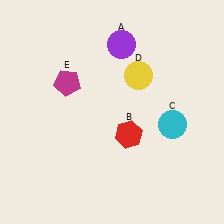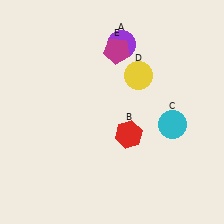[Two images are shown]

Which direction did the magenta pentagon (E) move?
The magenta pentagon (E) moved right.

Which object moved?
The magenta pentagon (E) moved right.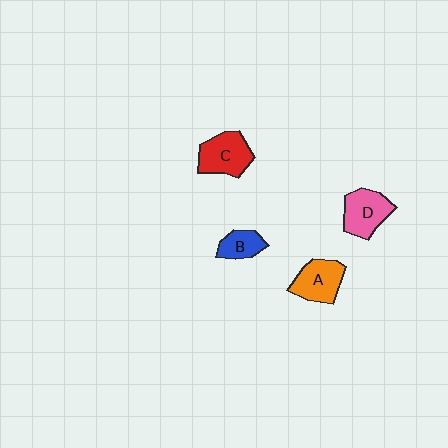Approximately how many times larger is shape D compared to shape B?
Approximately 1.6 times.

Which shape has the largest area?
Shape C (red).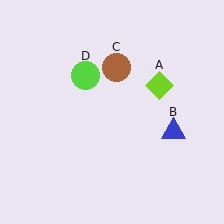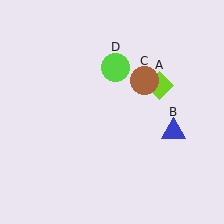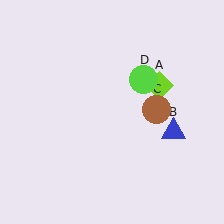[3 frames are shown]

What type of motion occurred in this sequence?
The brown circle (object C), lime circle (object D) rotated clockwise around the center of the scene.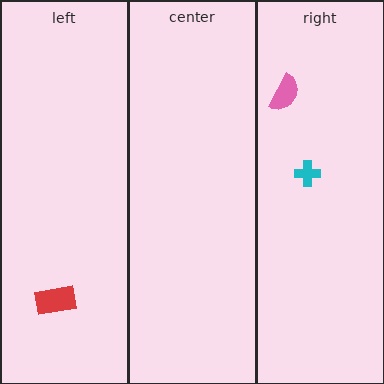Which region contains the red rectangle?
The left region.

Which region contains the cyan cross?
The right region.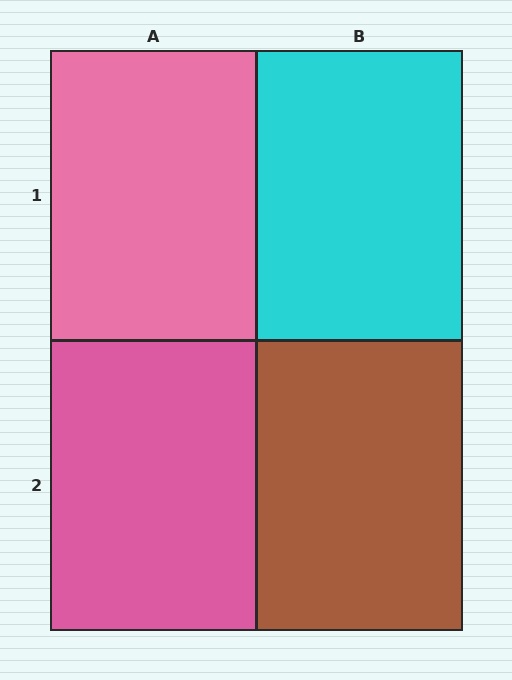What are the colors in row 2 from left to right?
Pink, brown.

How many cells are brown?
1 cell is brown.